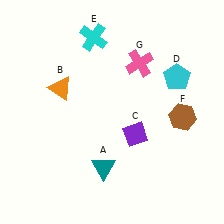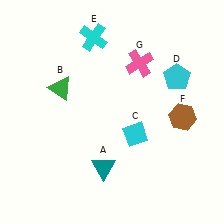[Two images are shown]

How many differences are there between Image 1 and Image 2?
There are 2 differences between the two images.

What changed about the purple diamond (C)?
In Image 1, C is purple. In Image 2, it changed to cyan.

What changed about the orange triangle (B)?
In Image 1, B is orange. In Image 2, it changed to green.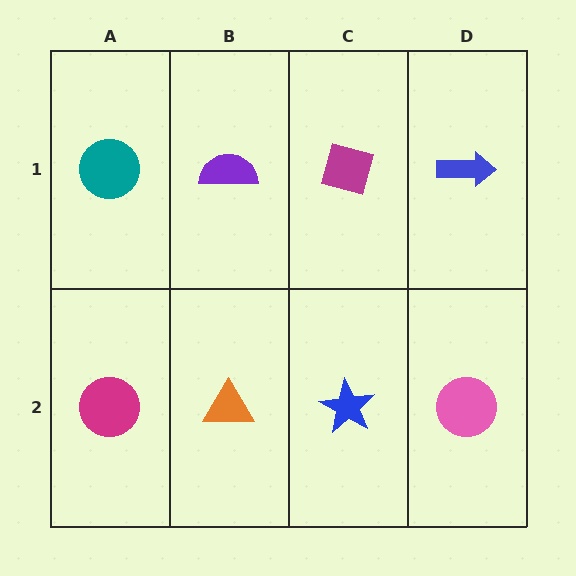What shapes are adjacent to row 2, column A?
A teal circle (row 1, column A), an orange triangle (row 2, column B).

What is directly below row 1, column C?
A blue star.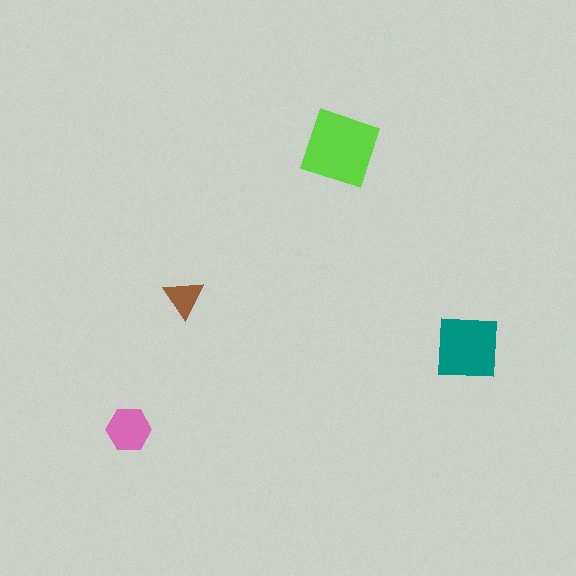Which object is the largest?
The lime diamond.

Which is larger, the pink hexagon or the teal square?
The teal square.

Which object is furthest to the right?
The teal square is rightmost.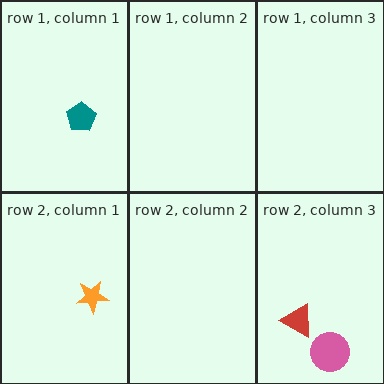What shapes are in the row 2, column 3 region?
The pink circle, the red triangle.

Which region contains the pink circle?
The row 2, column 3 region.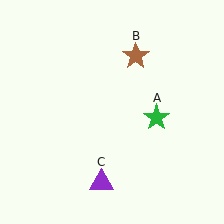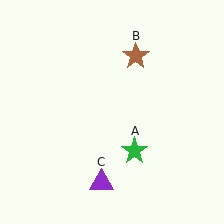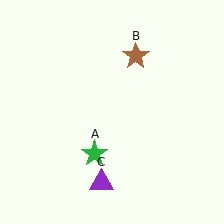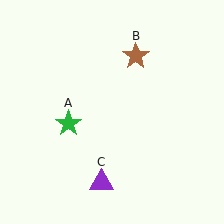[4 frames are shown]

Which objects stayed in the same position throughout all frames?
Brown star (object B) and purple triangle (object C) remained stationary.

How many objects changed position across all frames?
1 object changed position: green star (object A).